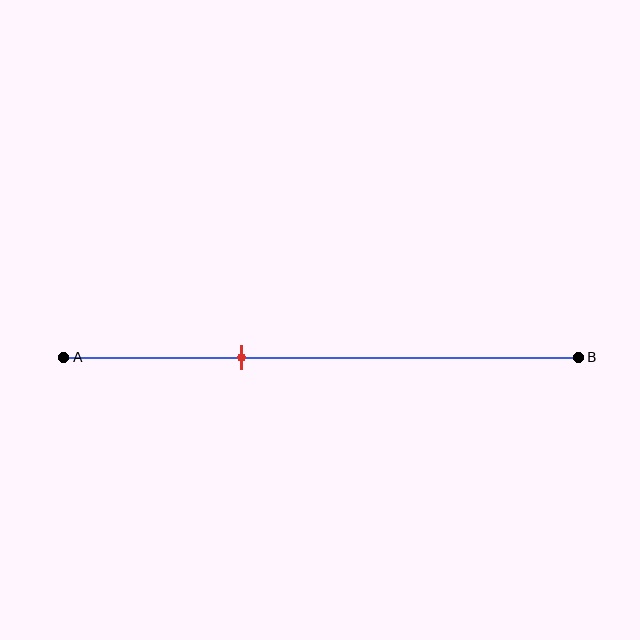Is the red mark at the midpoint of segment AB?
No, the mark is at about 35% from A, not at the 50% midpoint.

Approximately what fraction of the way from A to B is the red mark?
The red mark is approximately 35% of the way from A to B.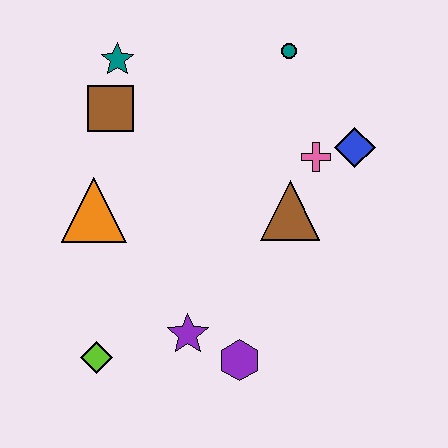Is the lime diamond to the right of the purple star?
No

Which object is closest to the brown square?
The teal star is closest to the brown square.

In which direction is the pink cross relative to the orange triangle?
The pink cross is to the right of the orange triangle.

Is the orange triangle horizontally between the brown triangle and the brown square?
No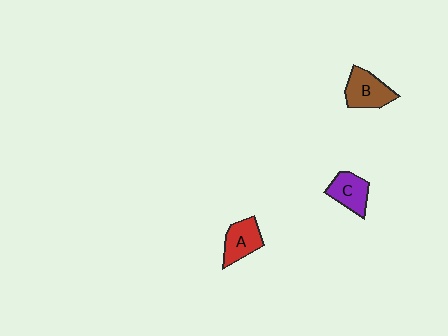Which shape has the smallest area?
Shape C (purple).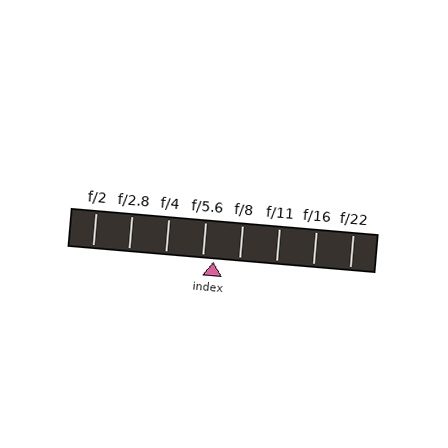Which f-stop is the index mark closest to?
The index mark is closest to f/5.6.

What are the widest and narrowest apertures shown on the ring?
The widest aperture shown is f/2 and the narrowest is f/22.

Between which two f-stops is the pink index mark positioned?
The index mark is between f/5.6 and f/8.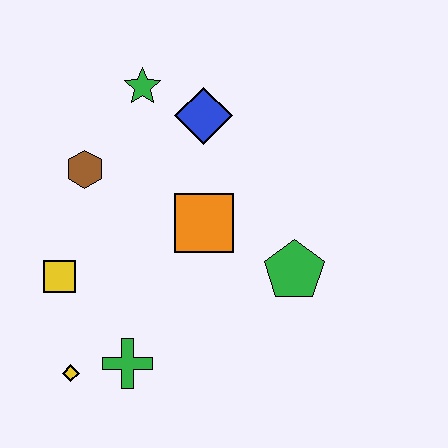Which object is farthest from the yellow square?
The green pentagon is farthest from the yellow square.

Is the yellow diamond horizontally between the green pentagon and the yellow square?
Yes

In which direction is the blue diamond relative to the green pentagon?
The blue diamond is above the green pentagon.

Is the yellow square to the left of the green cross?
Yes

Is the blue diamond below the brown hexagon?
No